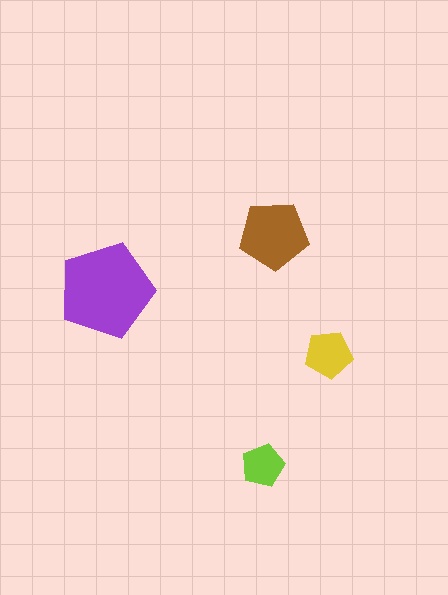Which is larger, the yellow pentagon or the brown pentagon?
The brown one.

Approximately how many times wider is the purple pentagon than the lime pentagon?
About 2 times wider.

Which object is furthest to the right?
The yellow pentagon is rightmost.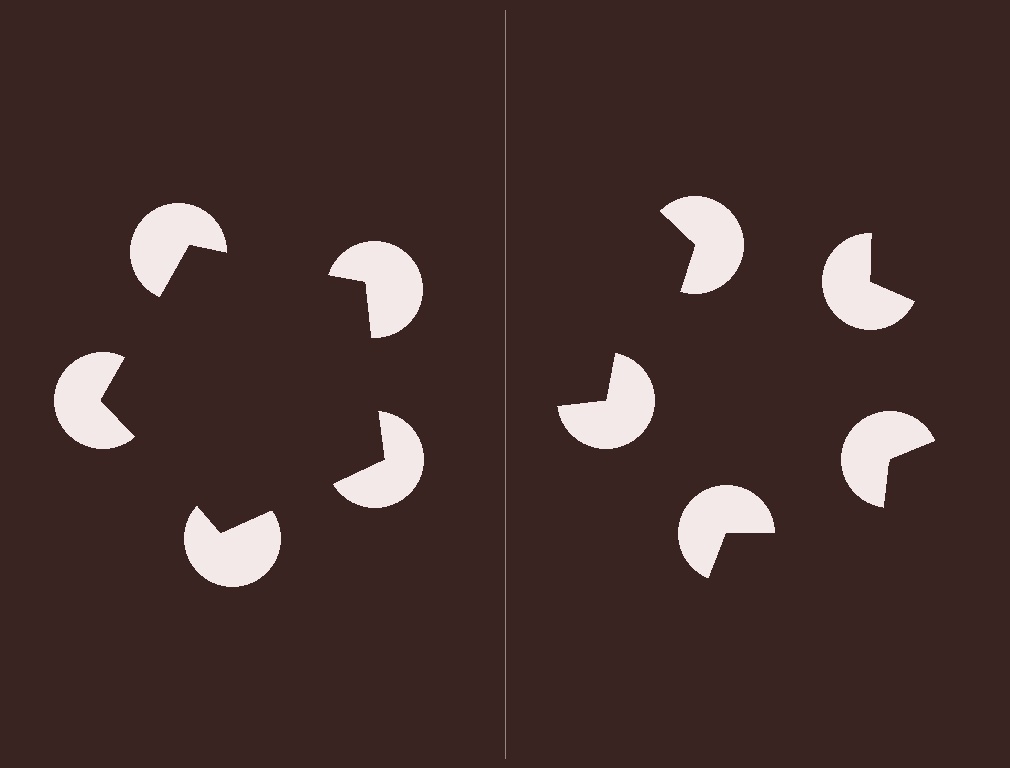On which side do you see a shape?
An illusory pentagon appears on the left side. On the right side the wedge cuts are rotated, so no coherent shape forms.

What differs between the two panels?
The pac-man discs are positioned identically on both sides; only the wedge orientations differ. On the left they align to a pentagon; on the right they are misaligned.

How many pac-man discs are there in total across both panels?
10 — 5 on each side.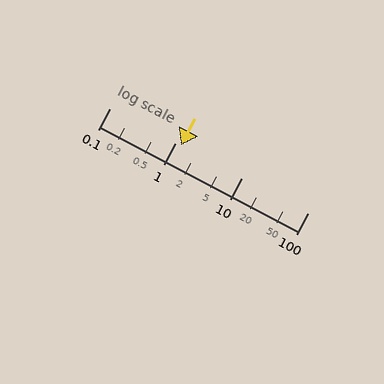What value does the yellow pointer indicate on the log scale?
The pointer indicates approximately 1.2.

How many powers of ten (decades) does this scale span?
The scale spans 3 decades, from 0.1 to 100.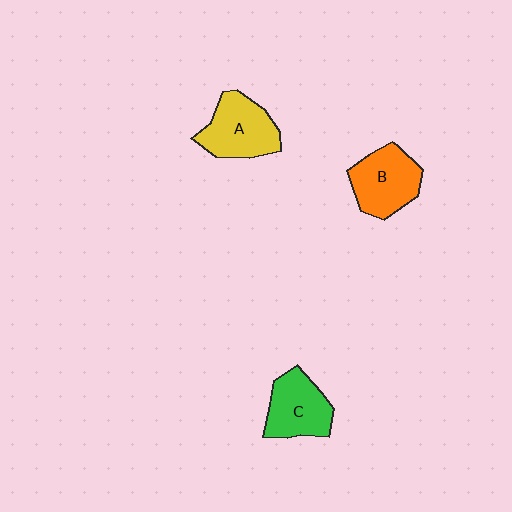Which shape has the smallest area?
Shape C (green).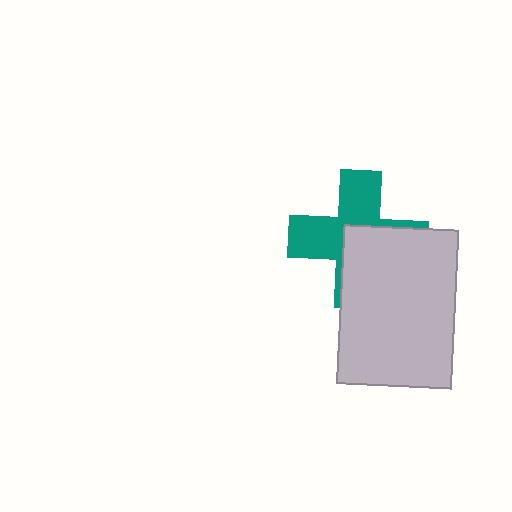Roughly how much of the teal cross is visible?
About half of it is visible (roughly 51%).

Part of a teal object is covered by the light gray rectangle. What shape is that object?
It is a cross.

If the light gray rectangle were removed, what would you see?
You would see the complete teal cross.